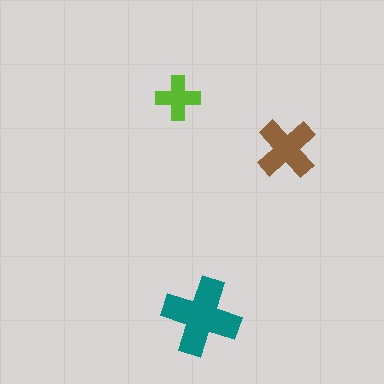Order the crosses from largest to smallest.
the teal one, the brown one, the lime one.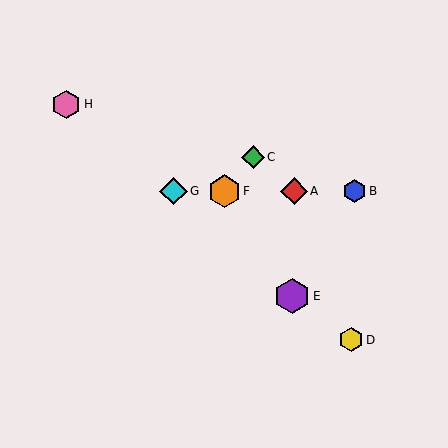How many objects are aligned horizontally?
4 objects (A, B, F, G) are aligned horizontally.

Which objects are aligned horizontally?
Objects A, B, F, G are aligned horizontally.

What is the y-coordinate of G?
Object G is at y≈191.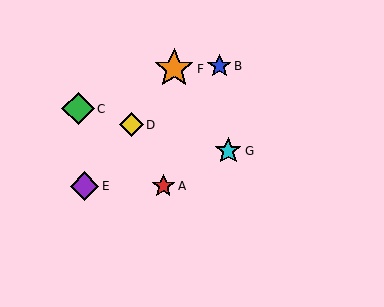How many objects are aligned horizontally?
2 objects (A, E) are aligned horizontally.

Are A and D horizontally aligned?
No, A is at y≈186 and D is at y≈125.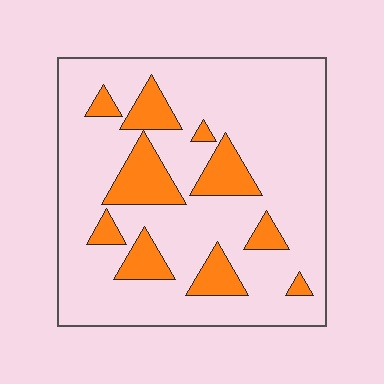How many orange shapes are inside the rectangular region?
10.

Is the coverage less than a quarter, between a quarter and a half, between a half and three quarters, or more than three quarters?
Less than a quarter.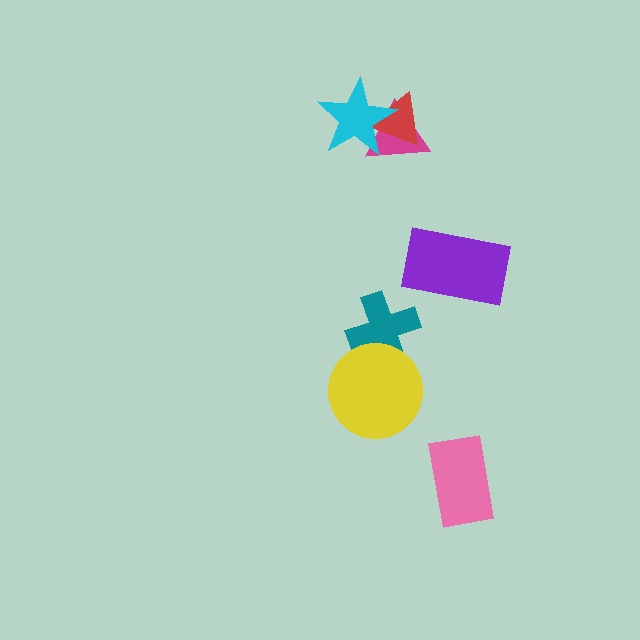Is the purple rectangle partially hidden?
No, no other shape covers it.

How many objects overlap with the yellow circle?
1 object overlaps with the yellow circle.